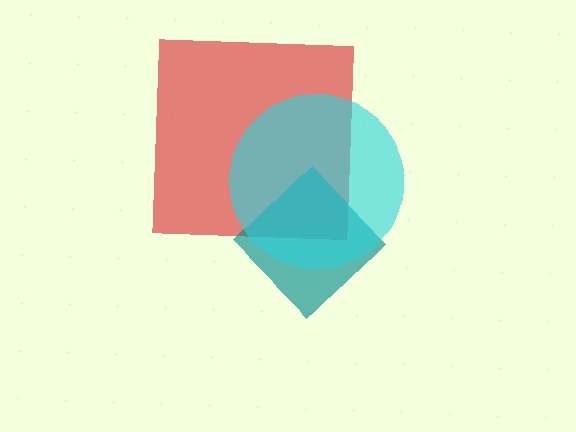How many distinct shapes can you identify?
There are 3 distinct shapes: a red square, a teal diamond, a cyan circle.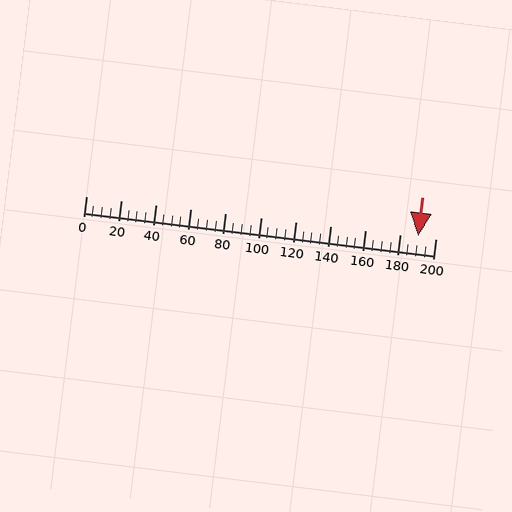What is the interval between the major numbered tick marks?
The major tick marks are spaced 20 units apart.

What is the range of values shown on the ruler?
The ruler shows values from 0 to 200.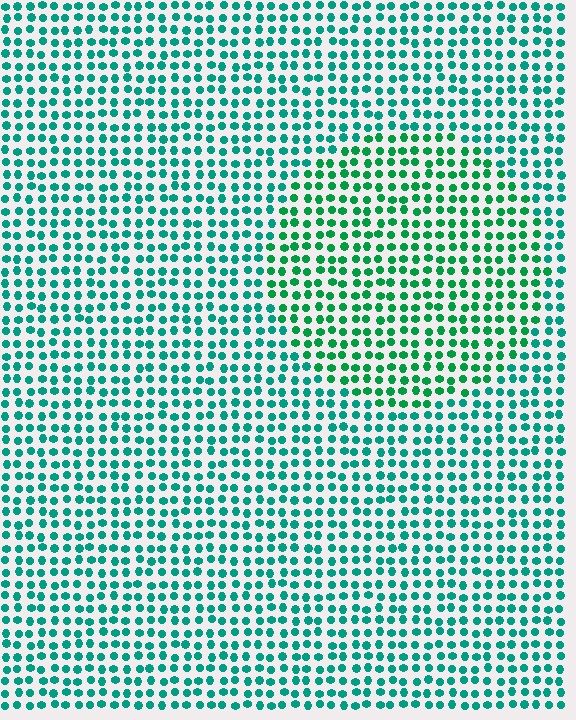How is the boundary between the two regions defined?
The boundary is defined purely by a slight shift in hue (about 25 degrees). Spacing, size, and orientation are identical on both sides.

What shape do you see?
I see a circle.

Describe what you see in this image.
The image is filled with small teal elements in a uniform arrangement. A circle-shaped region is visible where the elements are tinted to a slightly different hue, forming a subtle color boundary.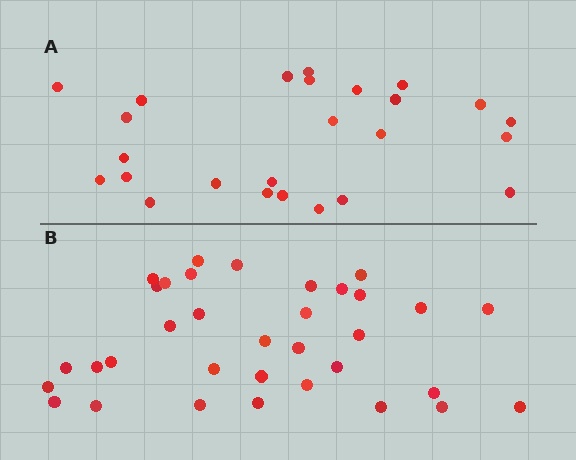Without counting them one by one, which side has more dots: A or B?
Region B (the bottom region) has more dots.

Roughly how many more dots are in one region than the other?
Region B has roughly 8 or so more dots than region A.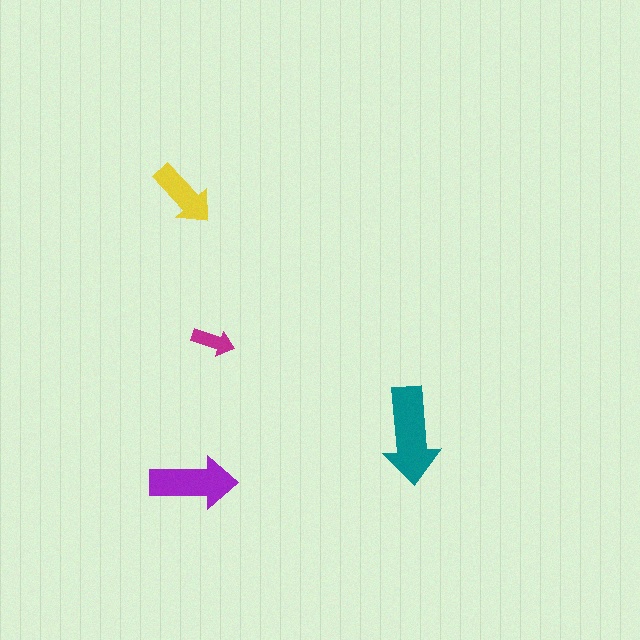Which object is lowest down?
The purple arrow is bottommost.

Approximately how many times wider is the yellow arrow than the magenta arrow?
About 1.5 times wider.